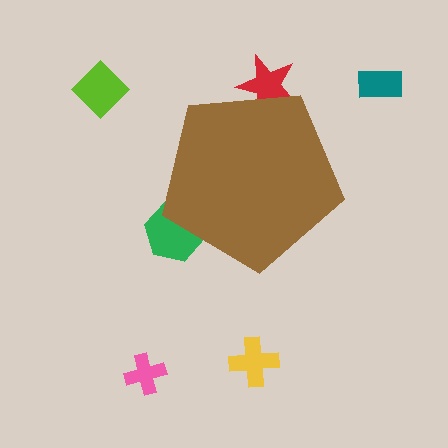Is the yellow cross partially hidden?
No, the yellow cross is fully visible.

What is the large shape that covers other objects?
A brown pentagon.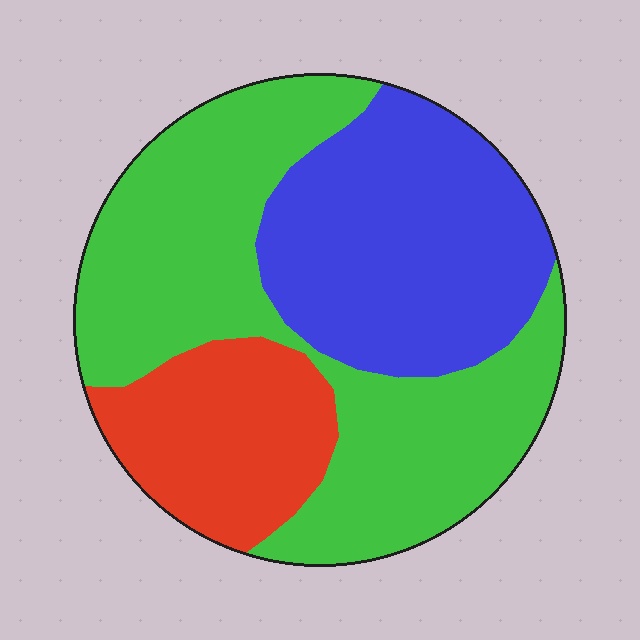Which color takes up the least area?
Red, at roughly 20%.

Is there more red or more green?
Green.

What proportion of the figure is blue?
Blue covers 33% of the figure.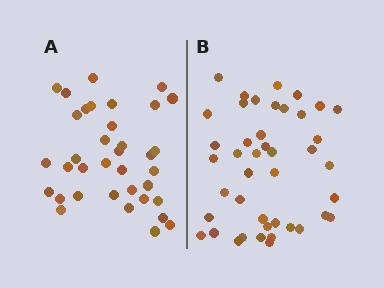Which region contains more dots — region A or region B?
Region B (the right region) has more dots.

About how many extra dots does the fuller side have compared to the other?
Region B has roughly 8 or so more dots than region A.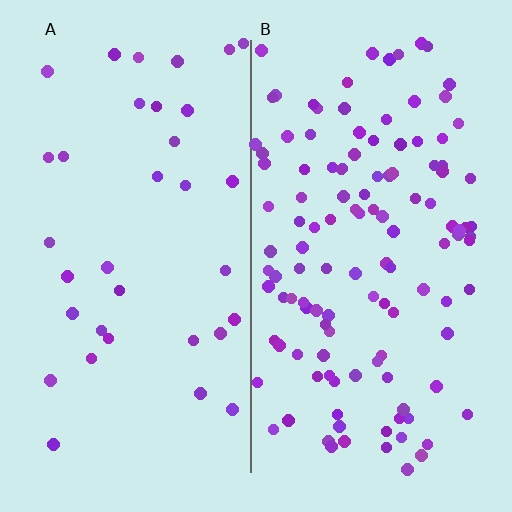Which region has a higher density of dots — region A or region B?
B (the right).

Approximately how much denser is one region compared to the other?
Approximately 3.5× — region B over region A.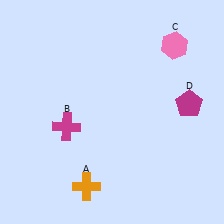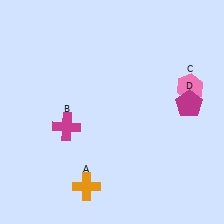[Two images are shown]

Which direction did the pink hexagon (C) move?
The pink hexagon (C) moved down.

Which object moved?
The pink hexagon (C) moved down.